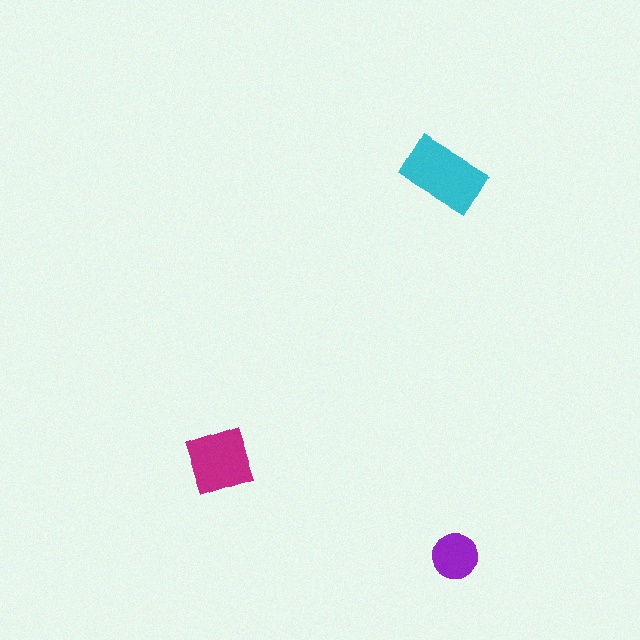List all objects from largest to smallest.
The cyan rectangle, the magenta diamond, the purple circle.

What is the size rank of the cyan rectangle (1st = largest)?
1st.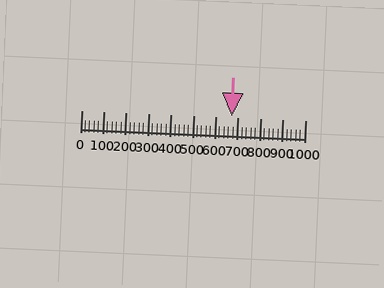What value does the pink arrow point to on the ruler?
The pink arrow points to approximately 670.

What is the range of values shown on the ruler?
The ruler shows values from 0 to 1000.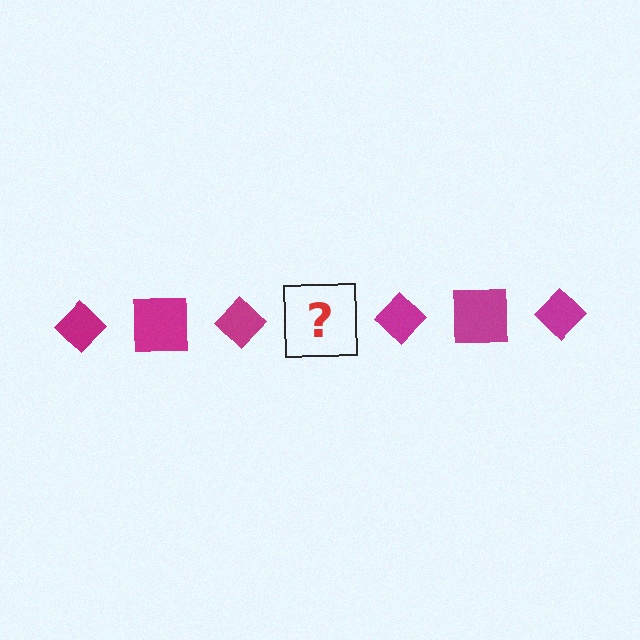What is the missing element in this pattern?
The missing element is a magenta square.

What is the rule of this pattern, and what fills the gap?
The rule is that the pattern cycles through diamond, square shapes in magenta. The gap should be filled with a magenta square.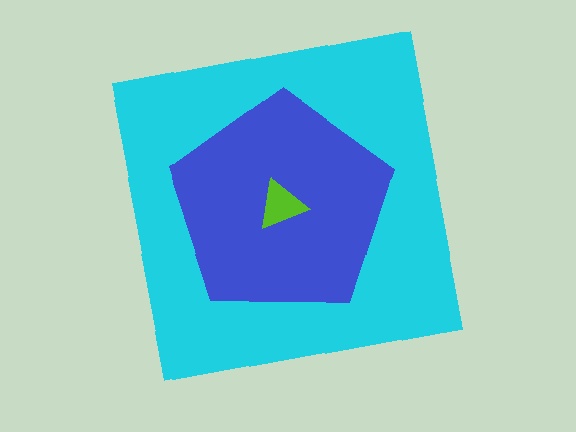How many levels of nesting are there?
3.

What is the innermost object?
The lime triangle.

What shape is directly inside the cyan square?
The blue pentagon.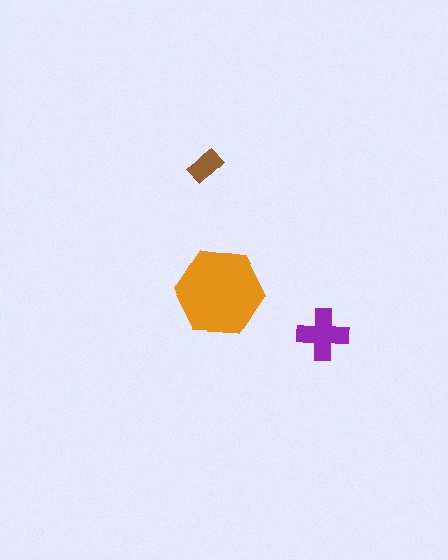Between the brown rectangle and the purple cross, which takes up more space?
The purple cross.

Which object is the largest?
The orange hexagon.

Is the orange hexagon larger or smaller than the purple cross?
Larger.